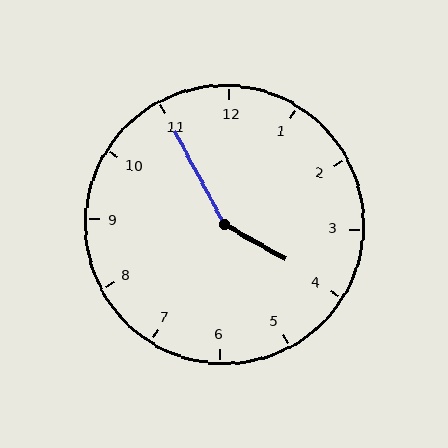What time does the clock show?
3:55.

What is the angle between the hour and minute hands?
Approximately 148 degrees.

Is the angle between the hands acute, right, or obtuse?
It is obtuse.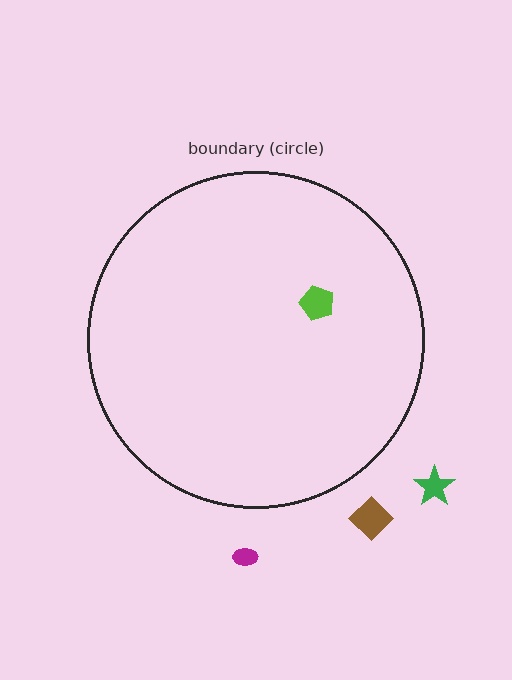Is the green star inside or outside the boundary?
Outside.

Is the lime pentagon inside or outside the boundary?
Inside.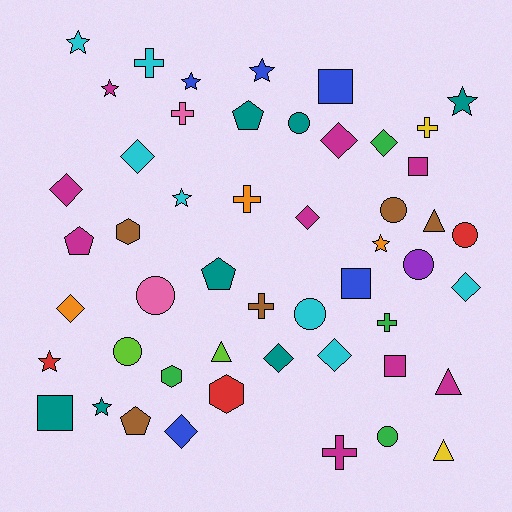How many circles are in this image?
There are 8 circles.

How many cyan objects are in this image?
There are 7 cyan objects.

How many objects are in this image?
There are 50 objects.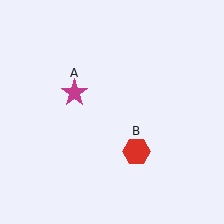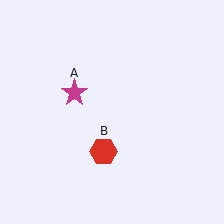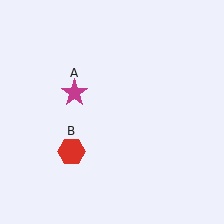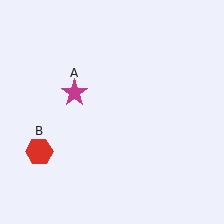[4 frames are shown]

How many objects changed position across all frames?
1 object changed position: red hexagon (object B).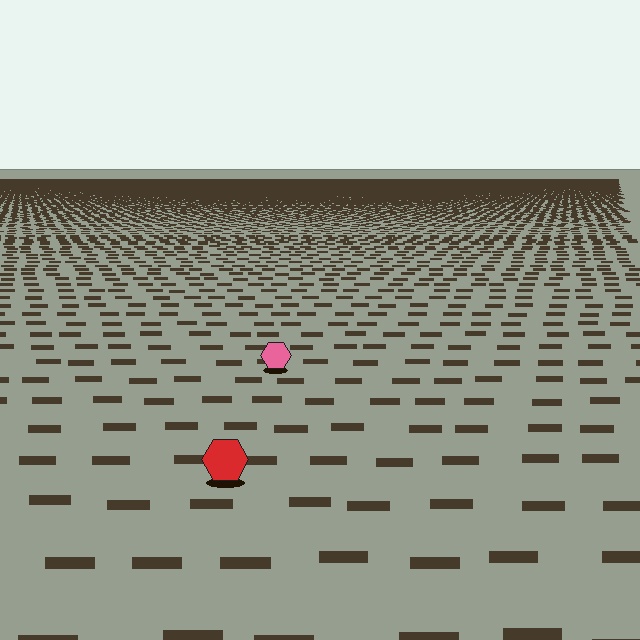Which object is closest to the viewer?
The red hexagon is closest. The texture marks near it are larger and more spread out.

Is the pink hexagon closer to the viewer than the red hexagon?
No. The red hexagon is closer — you can tell from the texture gradient: the ground texture is coarser near it.